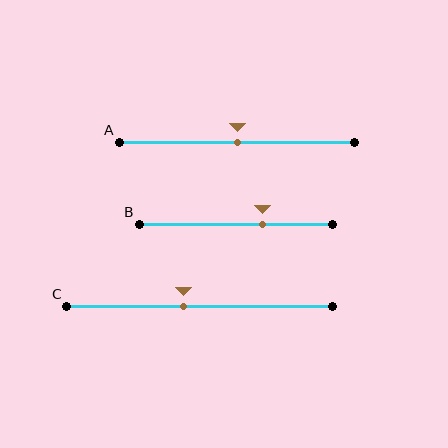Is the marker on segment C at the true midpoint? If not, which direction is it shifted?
No, the marker on segment C is shifted to the left by about 6% of the segment length.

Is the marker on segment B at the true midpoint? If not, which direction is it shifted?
No, the marker on segment B is shifted to the right by about 14% of the segment length.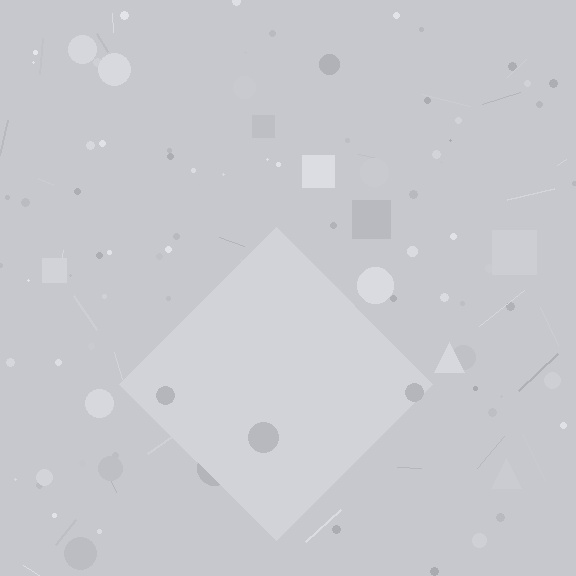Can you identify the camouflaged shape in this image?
The camouflaged shape is a diamond.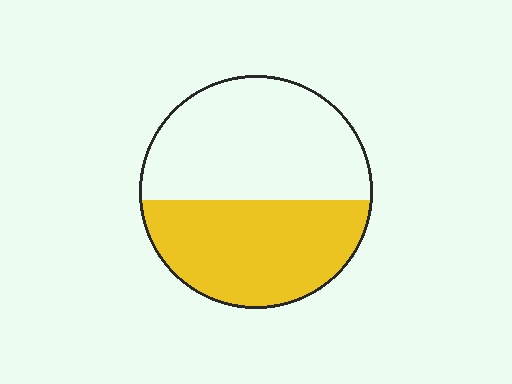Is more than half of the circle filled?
No.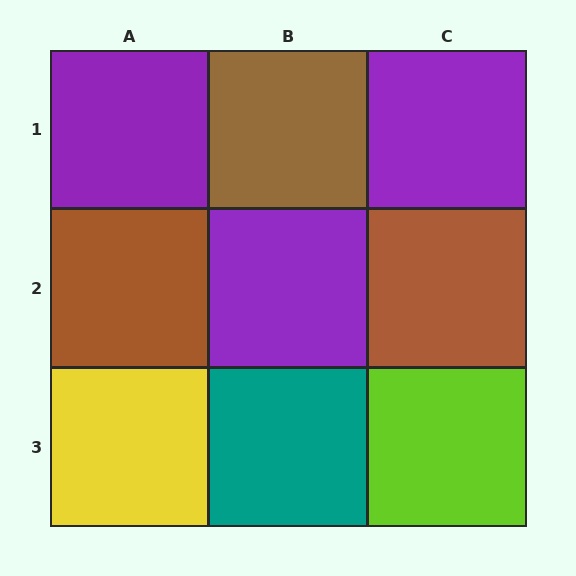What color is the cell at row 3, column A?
Yellow.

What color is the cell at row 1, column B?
Brown.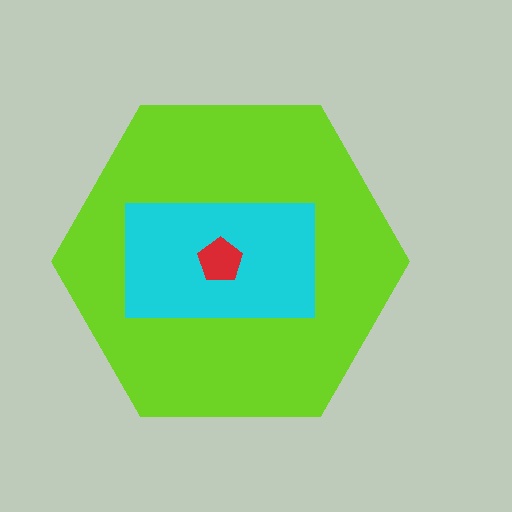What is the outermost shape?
The lime hexagon.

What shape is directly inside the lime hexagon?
The cyan rectangle.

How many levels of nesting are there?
3.